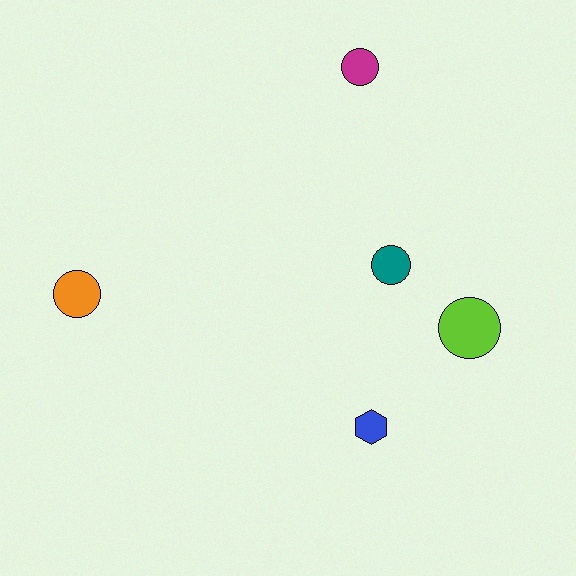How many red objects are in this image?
There are no red objects.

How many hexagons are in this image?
There is 1 hexagon.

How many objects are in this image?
There are 5 objects.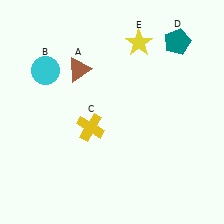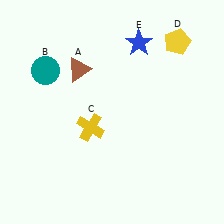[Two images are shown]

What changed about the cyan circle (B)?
In Image 1, B is cyan. In Image 2, it changed to teal.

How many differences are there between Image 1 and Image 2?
There are 3 differences between the two images.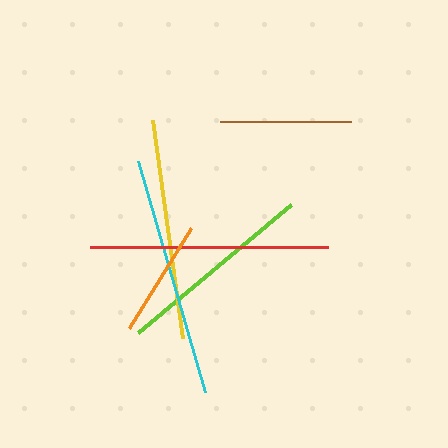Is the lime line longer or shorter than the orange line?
The lime line is longer than the orange line.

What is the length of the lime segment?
The lime segment is approximately 200 pixels long.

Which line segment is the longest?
The cyan line is the longest at approximately 241 pixels.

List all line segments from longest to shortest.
From longest to shortest: cyan, red, yellow, lime, brown, orange.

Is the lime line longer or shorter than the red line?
The red line is longer than the lime line.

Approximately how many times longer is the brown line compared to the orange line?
The brown line is approximately 1.1 times the length of the orange line.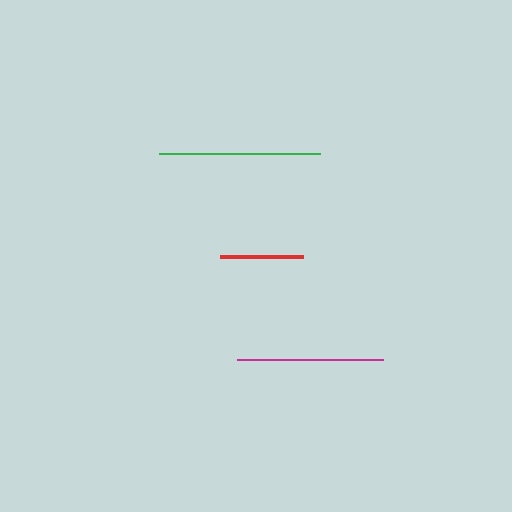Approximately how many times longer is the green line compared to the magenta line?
The green line is approximately 1.1 times the length of the magenta line.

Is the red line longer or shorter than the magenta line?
The magenta line is longer than the red line.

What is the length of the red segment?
The red segment is approximately 84 pixels long.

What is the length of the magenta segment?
The magenta segment is approximately 146 pixels long.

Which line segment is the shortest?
The red line is the shortest at approximately 84 pixels.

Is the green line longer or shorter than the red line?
The green line is longer than the red line.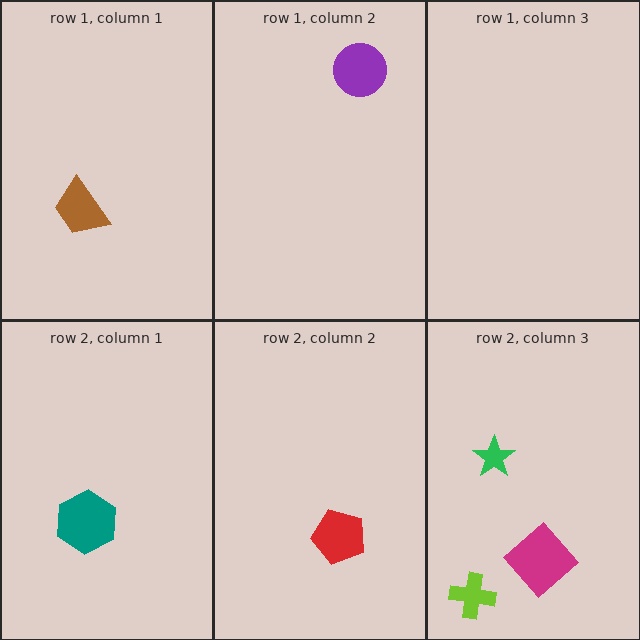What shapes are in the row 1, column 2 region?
The purple circle.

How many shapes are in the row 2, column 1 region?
1.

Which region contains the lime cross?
The row 2, column 3 region.